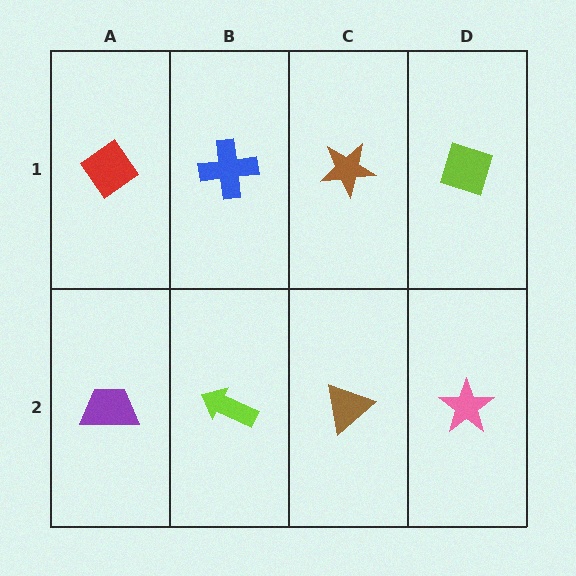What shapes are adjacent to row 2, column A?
A red diamond (row 1, column A), a lime arrow (row 2, column B).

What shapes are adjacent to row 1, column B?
A lime arrow (row 2, column B), a red diamond (row 1, column A), a brown star (row 1, column C).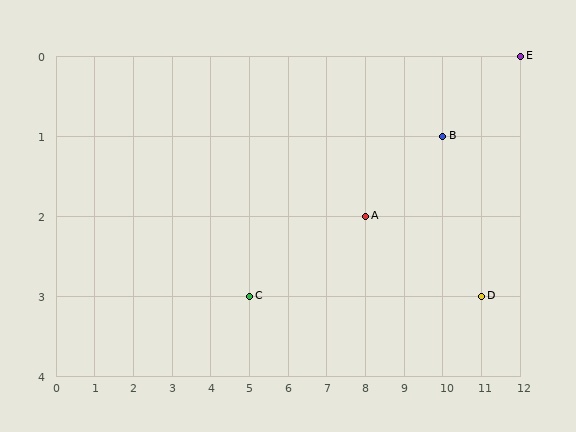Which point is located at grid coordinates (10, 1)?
Point B is at (10, 1).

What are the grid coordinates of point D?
Point D is at grid coordinates (11, 3).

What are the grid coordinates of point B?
Point B is at grid coordinates (10, 1).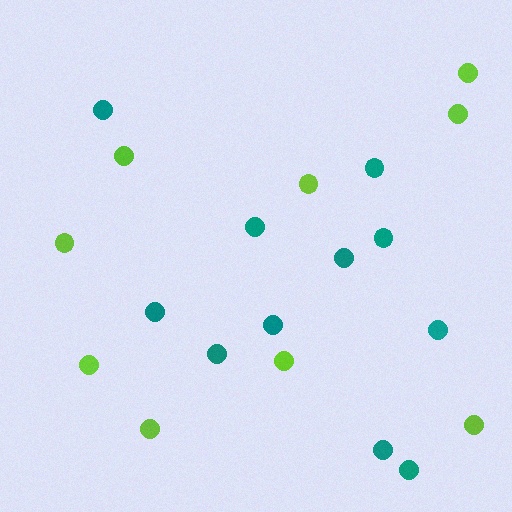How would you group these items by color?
There are 2 groups: one group of lime circles (9) and one group of teal circles (11).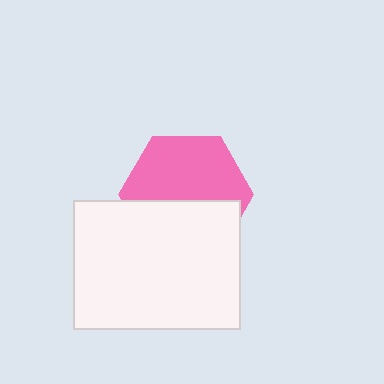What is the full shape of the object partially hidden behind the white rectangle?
The partially hidden object is a pink hexagon.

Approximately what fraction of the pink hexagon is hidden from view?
Roughly 44% of the pink hexagon is hidden behind the white rectangle.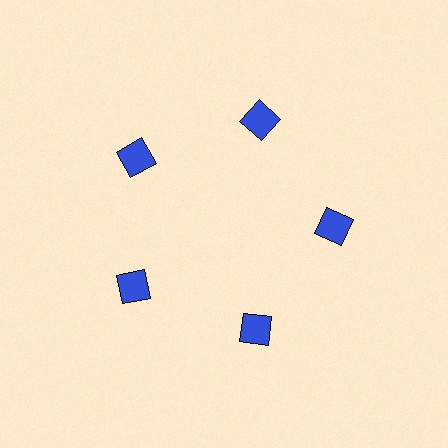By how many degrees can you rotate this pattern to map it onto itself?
The pattern maps onto itself every 72 degrees of rotation.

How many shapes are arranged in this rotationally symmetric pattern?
There are 5 shapes, arranged in 5 groups of 1.